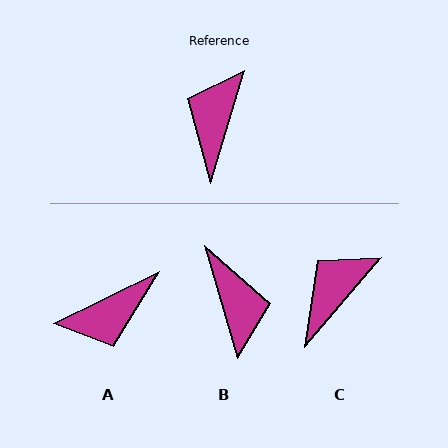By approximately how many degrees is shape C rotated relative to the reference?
Approximately 24 degrees clockwise.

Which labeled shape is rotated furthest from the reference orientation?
B, about 147 degrees away.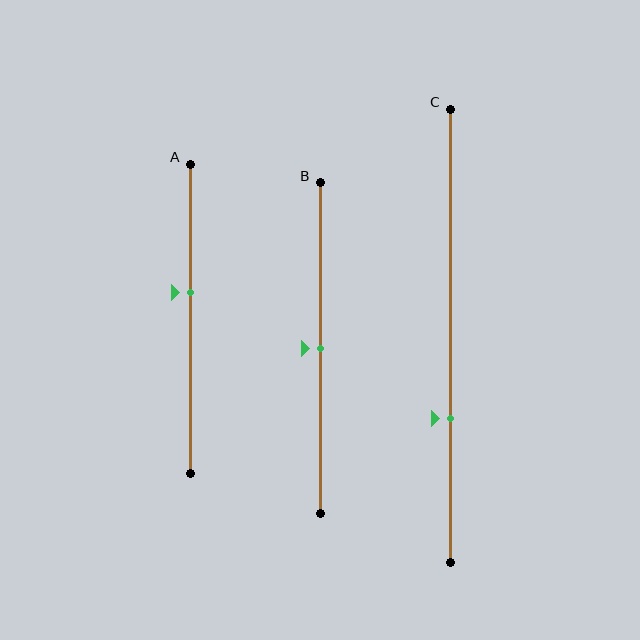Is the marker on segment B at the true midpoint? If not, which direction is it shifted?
Yes, the marker on segment B is at the true midpoint.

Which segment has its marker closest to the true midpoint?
Segment B has its marker closest to the true midpoint.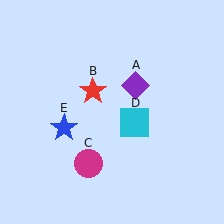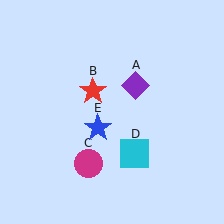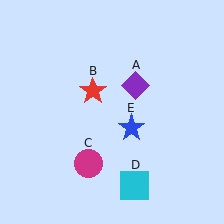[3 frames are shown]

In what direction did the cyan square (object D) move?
The cyan square (object D) moved down.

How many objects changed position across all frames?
2 objects changed position: cyan square (object D), blue star (object E).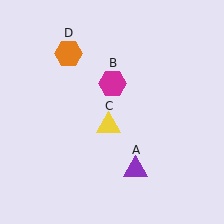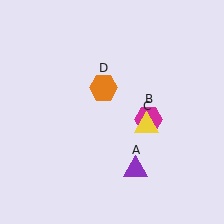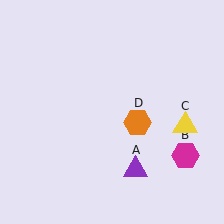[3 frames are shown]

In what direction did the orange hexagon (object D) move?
The orange hexagon (object D) moved down and to the right.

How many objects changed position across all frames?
3 objects changed position: magenta hexagon (object B), yellow triangle (object C), orange hexagon (object D).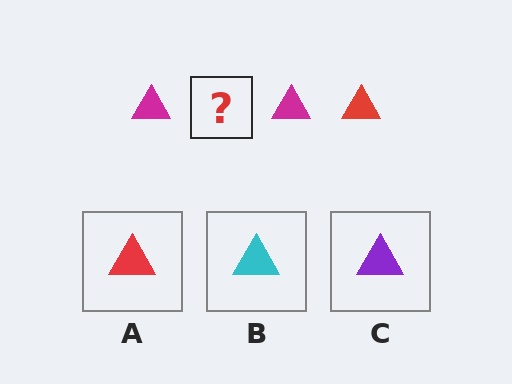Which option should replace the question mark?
Option A.